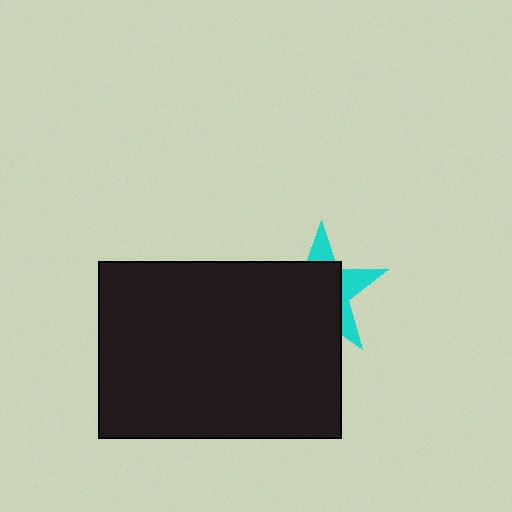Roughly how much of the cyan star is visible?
A small part of it is visible (roughly 34%).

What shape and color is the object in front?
The object in front is a black rectangle.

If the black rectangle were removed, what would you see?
You would see the complete cyan star.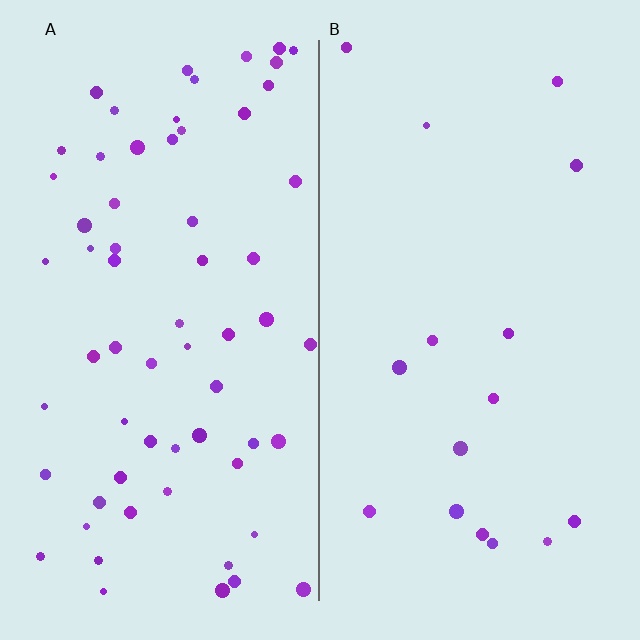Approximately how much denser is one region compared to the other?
Approximately 3.9× — region A over region B.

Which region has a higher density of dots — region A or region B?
A (the left).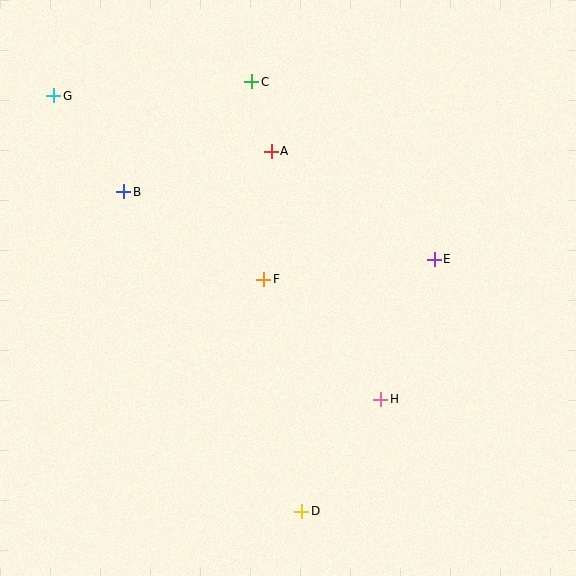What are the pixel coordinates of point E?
Point E is at (434, 259).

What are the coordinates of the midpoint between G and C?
The midpoint between G and C is at (153, 89).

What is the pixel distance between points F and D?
The distance between F and D is 235 pixels.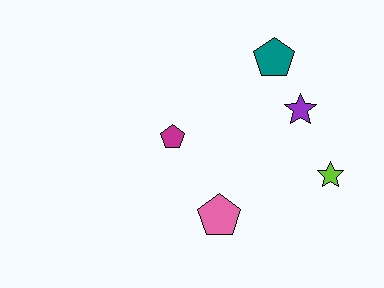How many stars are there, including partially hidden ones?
There are 2 stars.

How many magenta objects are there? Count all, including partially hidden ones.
There is 1 magenta object.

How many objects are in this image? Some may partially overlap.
There are 5 objects.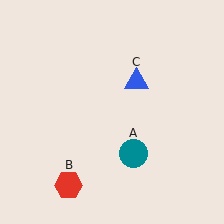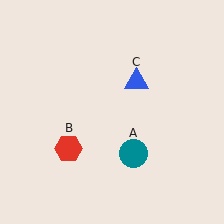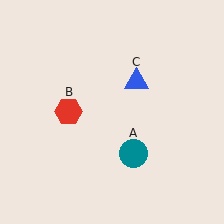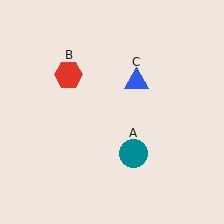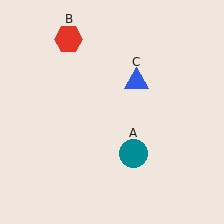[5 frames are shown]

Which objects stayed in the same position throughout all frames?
Teal circle (object A) and blue triangle (object C) remained stationary.